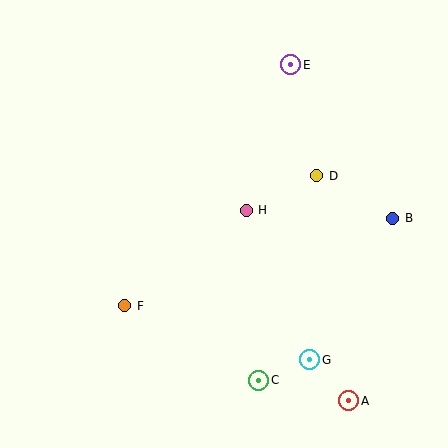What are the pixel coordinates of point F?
Point F is at (125, 306).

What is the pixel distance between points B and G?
The distance between B and G is 164 pixels.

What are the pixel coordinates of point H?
Point H is at (246, 210).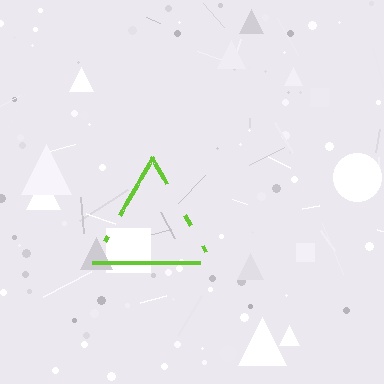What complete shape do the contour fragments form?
The contour fragments form a triangle.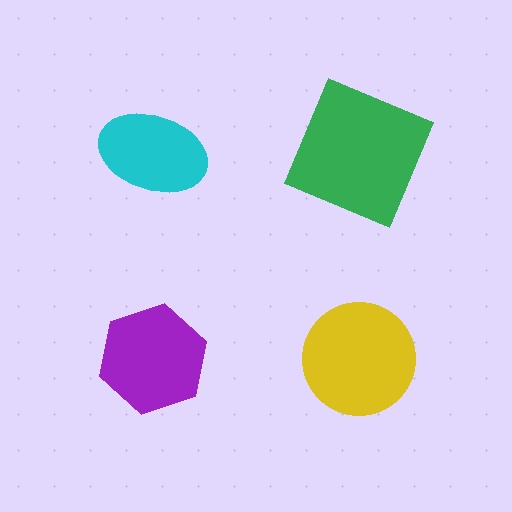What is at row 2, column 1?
A purple hexagon.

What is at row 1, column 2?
A green square.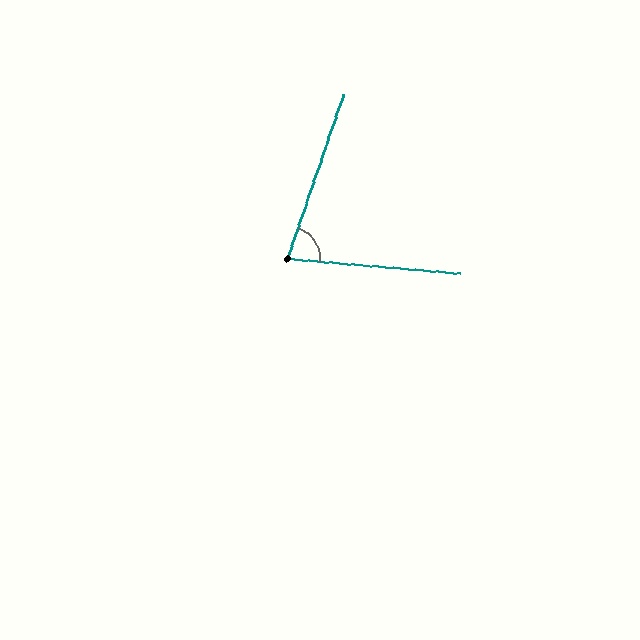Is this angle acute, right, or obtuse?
It is acute.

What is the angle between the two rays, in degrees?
Approximately 76 degrees.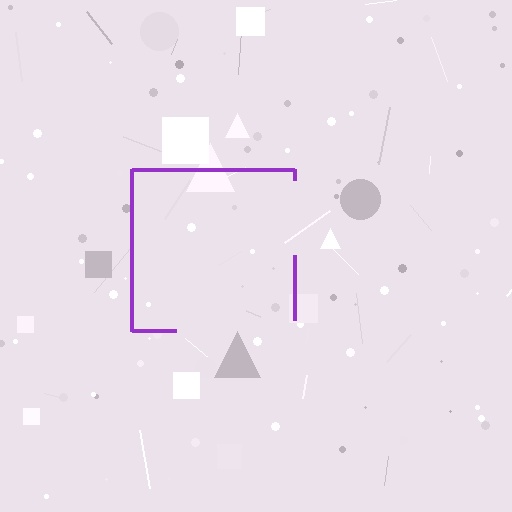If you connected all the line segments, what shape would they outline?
They would outline a square.